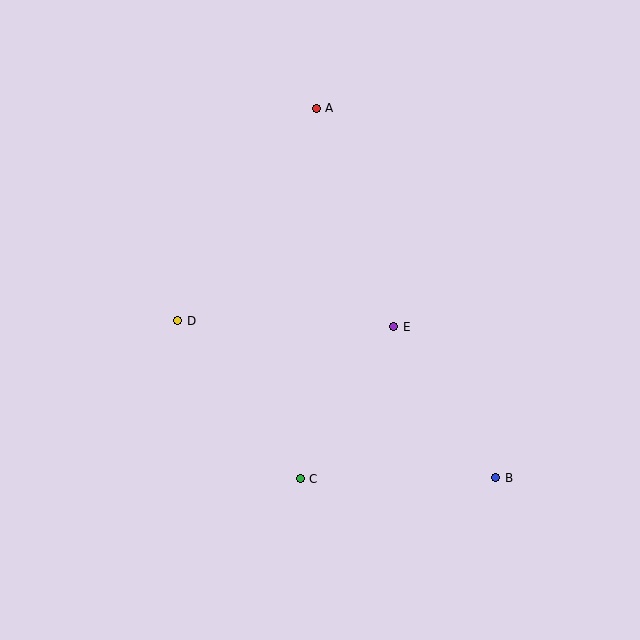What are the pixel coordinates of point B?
Point B is at (496, 478).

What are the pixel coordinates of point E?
Point E is at (394, 327).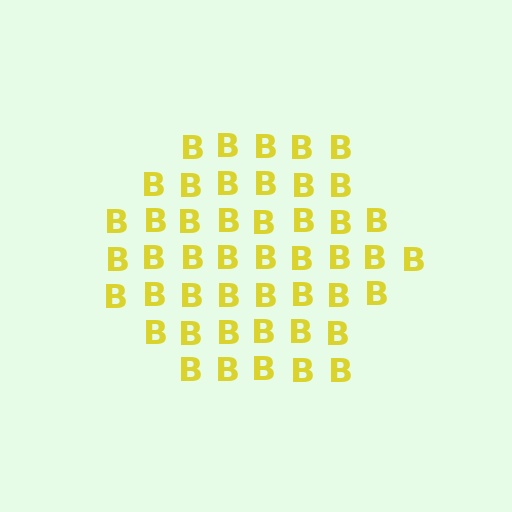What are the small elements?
The small elements are letter B's.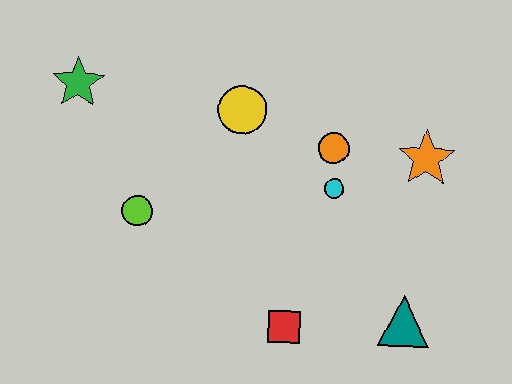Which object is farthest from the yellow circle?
The teal triangle is farthest from the yellow circle.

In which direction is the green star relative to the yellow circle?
The green star is to the left of the yellow circle.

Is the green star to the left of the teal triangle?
Yes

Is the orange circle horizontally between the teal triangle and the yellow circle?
Yes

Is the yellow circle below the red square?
No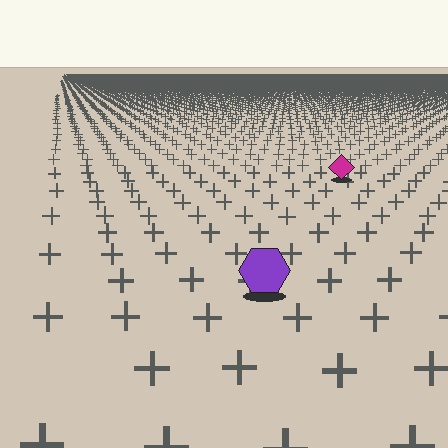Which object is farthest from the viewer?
The magenta diamond is farthest from the viewer. It appears smaller and the ground texture around it is denser.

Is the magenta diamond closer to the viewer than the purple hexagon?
No. The purple hexagon is closer — you can tell from the texture gradient: the ground texture is coarser near it.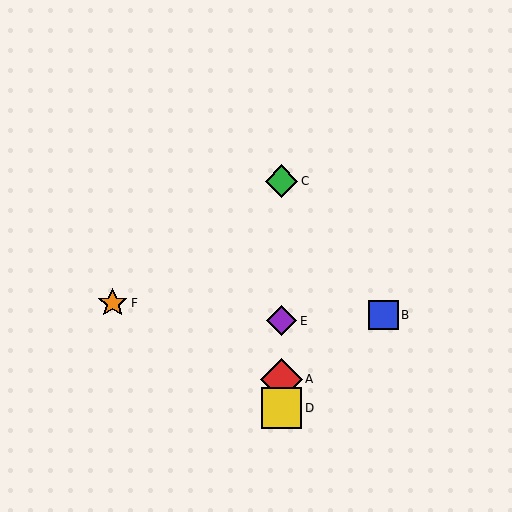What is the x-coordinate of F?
Object F is at x≈113.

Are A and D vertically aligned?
Yes, both are at x≈282.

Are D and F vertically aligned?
No, D is at x≈282 and F is at x≈113.